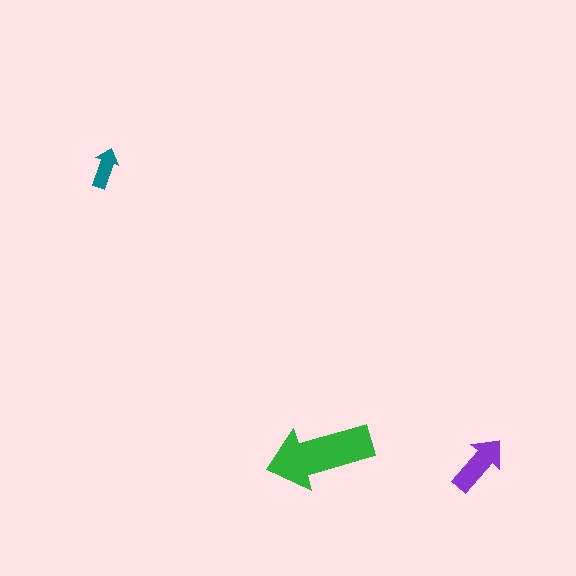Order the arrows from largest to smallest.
the green one, the purple one, the teal one.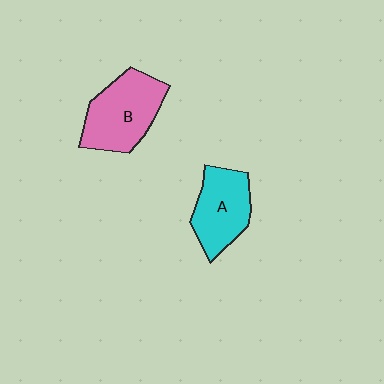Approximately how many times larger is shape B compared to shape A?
Approximately 1.2 times.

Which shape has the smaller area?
Shape A (cyan).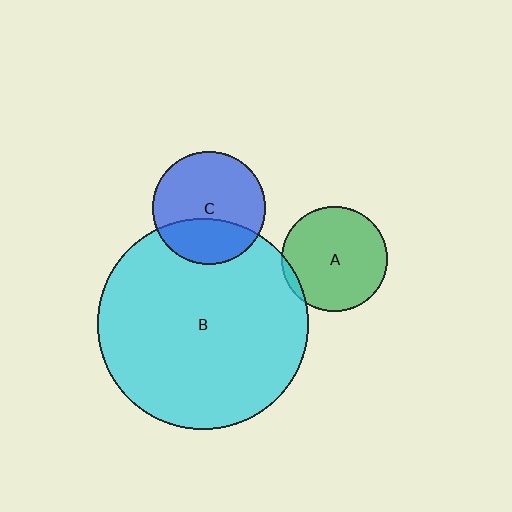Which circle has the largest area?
Circle B (cyan).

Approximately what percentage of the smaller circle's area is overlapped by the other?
Approximately 35%.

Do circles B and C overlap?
Yes.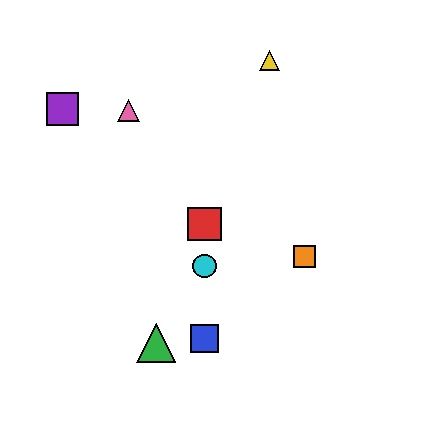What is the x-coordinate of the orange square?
The orange square is at x≈304.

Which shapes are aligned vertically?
The red square, the blue square, the cyan circle are aligned vertically.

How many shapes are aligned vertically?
3 shapes (the red square, the blue square, the cyan circle) are aligned vertically.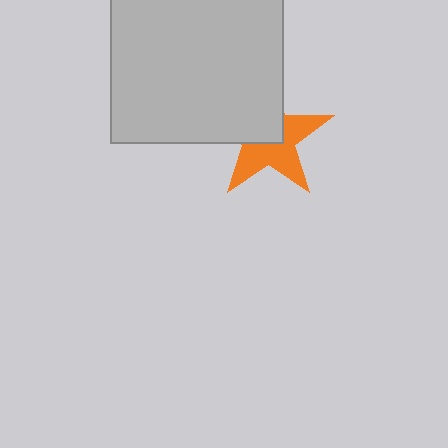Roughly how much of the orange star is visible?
About half of it is visible (roughly 55%).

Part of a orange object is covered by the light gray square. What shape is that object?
It is a star.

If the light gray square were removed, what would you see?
You would see the complete orange star.